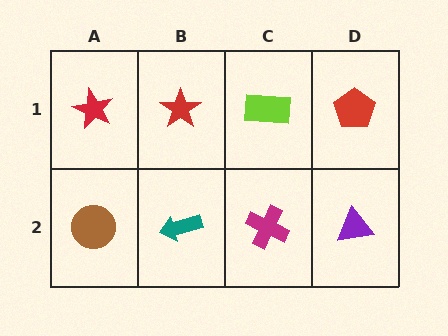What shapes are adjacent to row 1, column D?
A purple triangle (row 2, column D), a lime rectangle (row 1, column C).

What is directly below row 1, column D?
A purple triangle.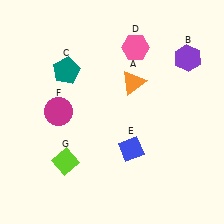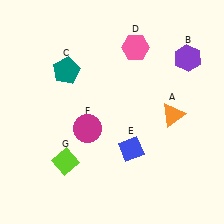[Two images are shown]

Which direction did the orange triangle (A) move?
The orange triangle (A) moved right.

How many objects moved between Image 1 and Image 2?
2 objects moved between the two images.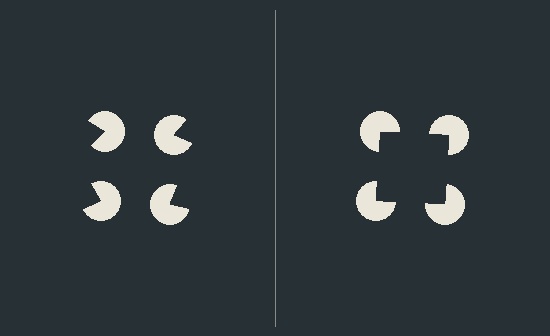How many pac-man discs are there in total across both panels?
8 — 4 on each side.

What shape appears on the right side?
An illusory square.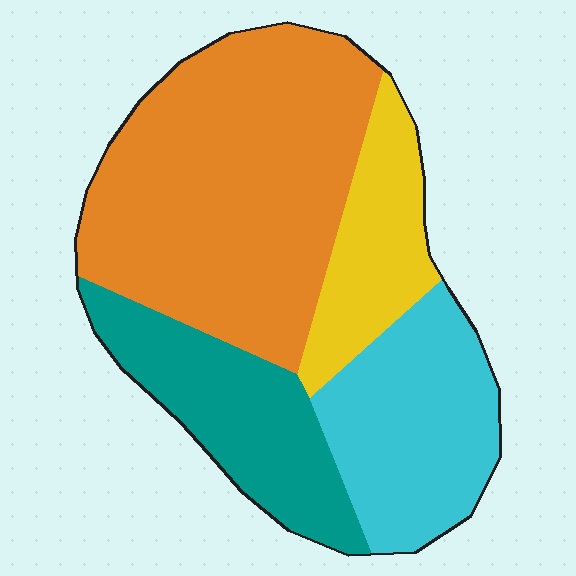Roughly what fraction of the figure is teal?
Teal covers 19% of the figure.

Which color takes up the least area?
Yellow, at roughly 15%.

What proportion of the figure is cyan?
Cyan takes up about one fifth (1/5) of the figure.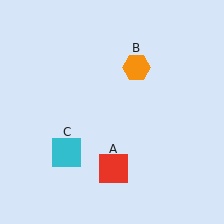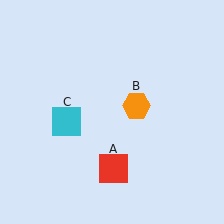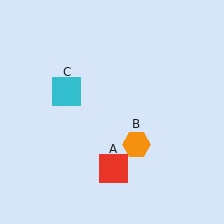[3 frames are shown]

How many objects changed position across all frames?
2 objects changed position: orange hexagon (object B), cyan square (object C).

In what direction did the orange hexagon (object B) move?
The orange hexagon (object B) moved down.